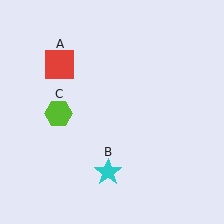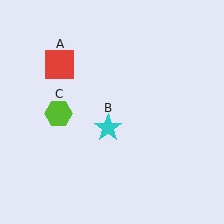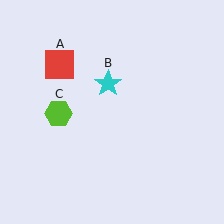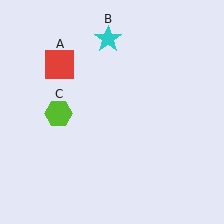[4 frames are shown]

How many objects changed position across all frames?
1 object changed position: cyan star (object B).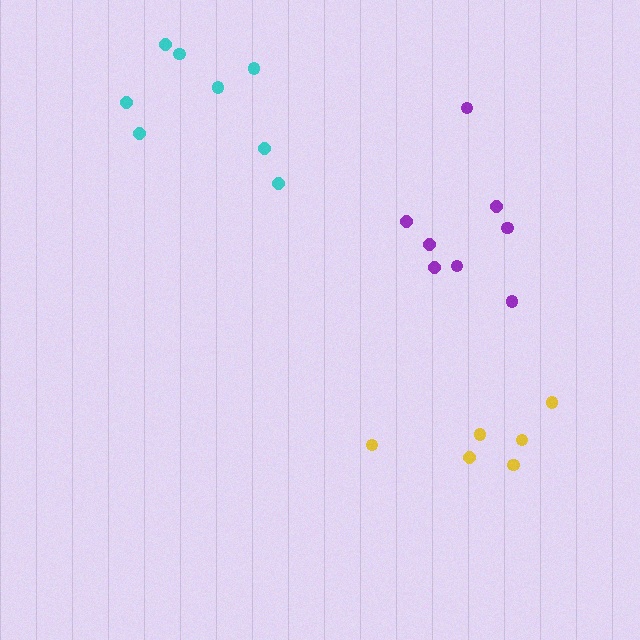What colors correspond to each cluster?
The clusters are colored: yellow, cyan, purple.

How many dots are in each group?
Group 1: 6 dots, Group 2: 8 dots, Group 3: 8 dots (22 total).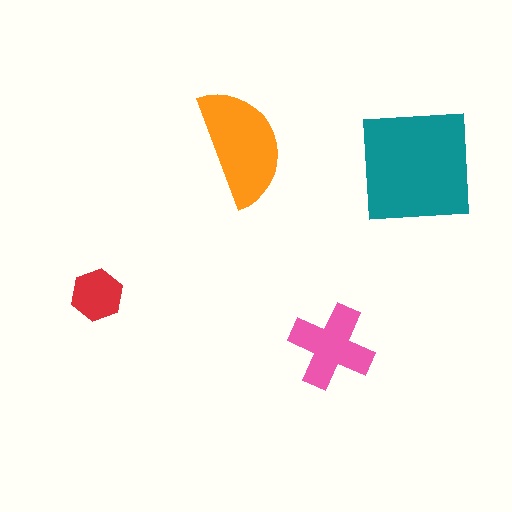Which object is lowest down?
The pink cross is bottommost.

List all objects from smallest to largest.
The red hexagon, the pink cross, the orange semicircle, the teal square.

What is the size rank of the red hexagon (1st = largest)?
4th.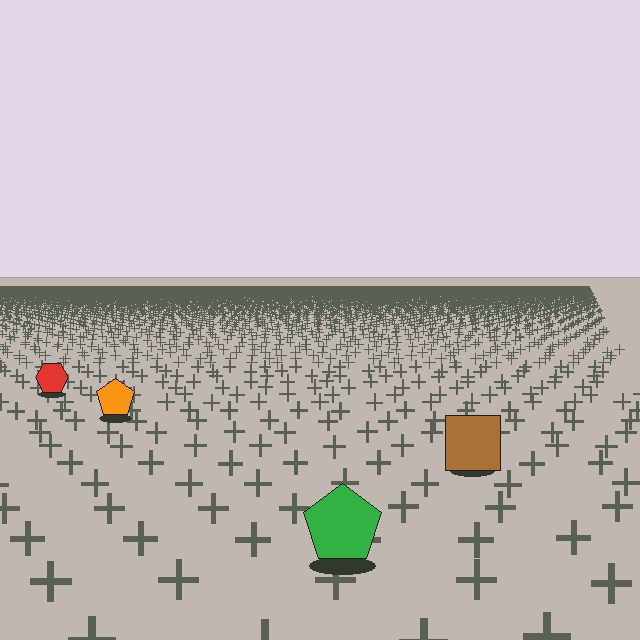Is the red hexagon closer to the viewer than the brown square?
No. The brown square is closer — you can tell from the texture gradient: the ground texture is coarser near it.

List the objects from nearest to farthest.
From nearest to farthest: the green pentagon, the brown square, the orange pentagon, the red hexagon.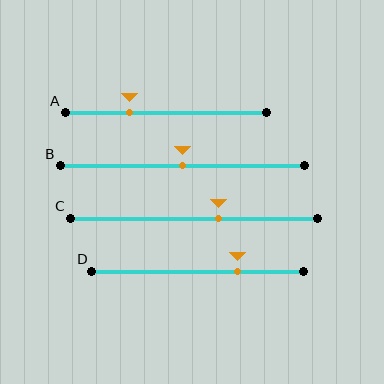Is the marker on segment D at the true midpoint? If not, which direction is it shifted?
No, the marker on segment D is shifted to the right by about 19% of the segment length.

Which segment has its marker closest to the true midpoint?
Segment B has its marker closest to the true midpoint.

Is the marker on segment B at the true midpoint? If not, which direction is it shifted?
Yes, the marker on segment B is at the true midpoint.